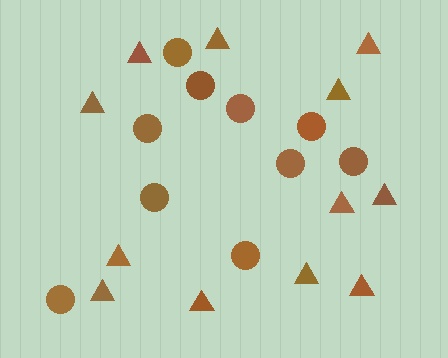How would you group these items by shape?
There are 2 groups: one group of circles (10) and one group of triangles (12).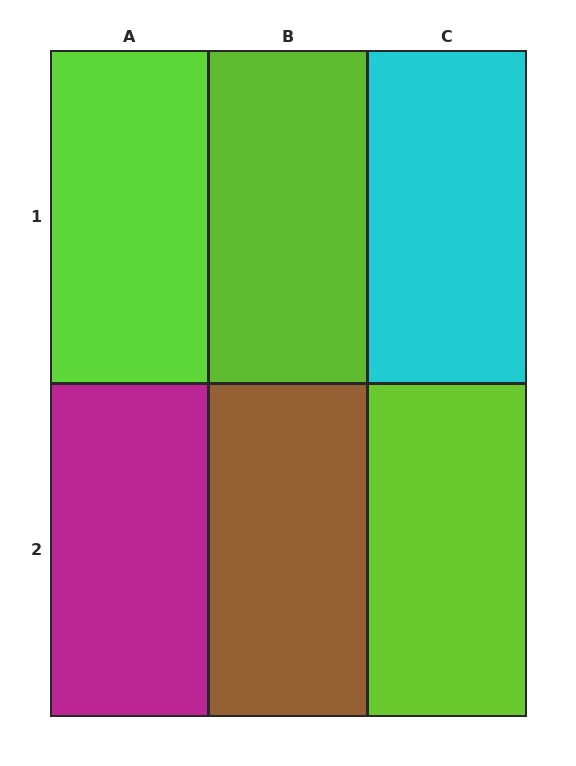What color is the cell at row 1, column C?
Cyan.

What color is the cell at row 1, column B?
Lime.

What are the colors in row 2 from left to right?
Magenta, brown, lime.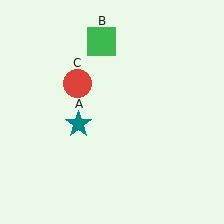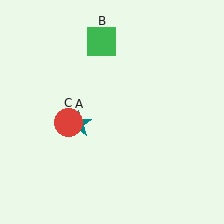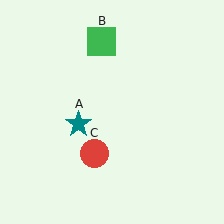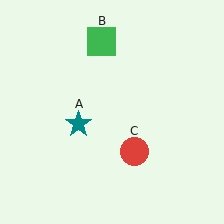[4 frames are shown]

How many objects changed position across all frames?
1 object changed position: red circle (object C).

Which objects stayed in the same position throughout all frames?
Teal star (object A) and green square (object B) remained stationary.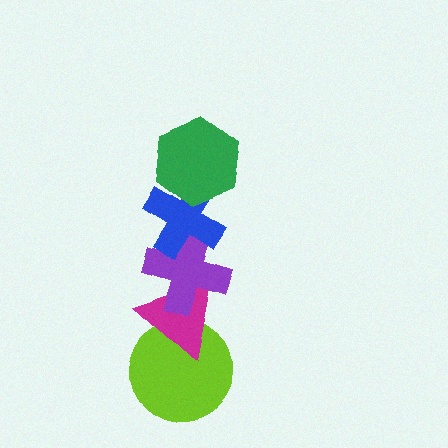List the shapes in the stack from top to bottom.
From top to bottom: the green hexagon, the blue cross, the purple cross, the magenta triangle, the lime circle.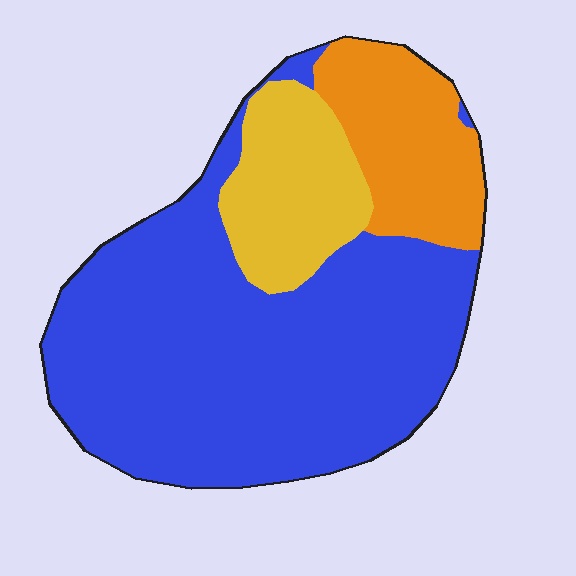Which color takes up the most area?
Blue, at roughly 65%.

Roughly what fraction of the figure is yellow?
Yellow covers about 15% of the figure.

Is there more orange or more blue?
Blue.